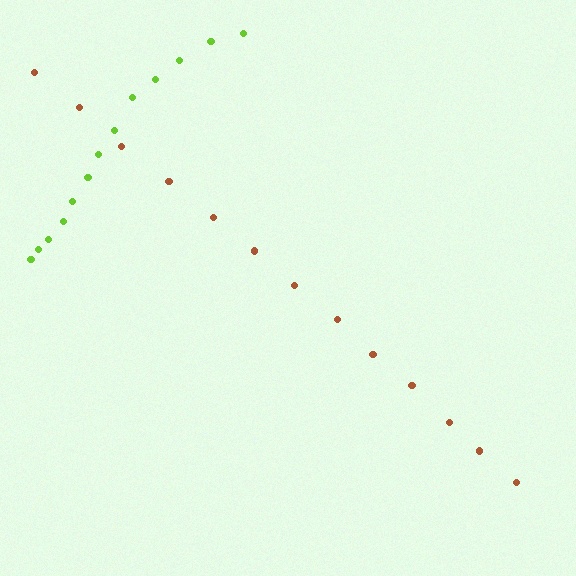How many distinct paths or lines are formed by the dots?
There are 2 distinct paths.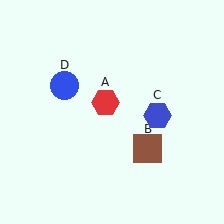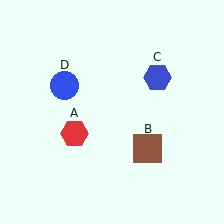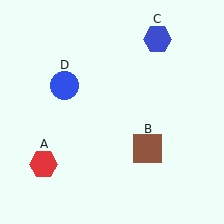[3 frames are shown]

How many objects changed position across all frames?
2 objects changed position: red hexagon (object A), blue hexagon (object C).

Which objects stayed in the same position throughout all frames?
Brown square (object B) and blue circle (object D) remained stationary.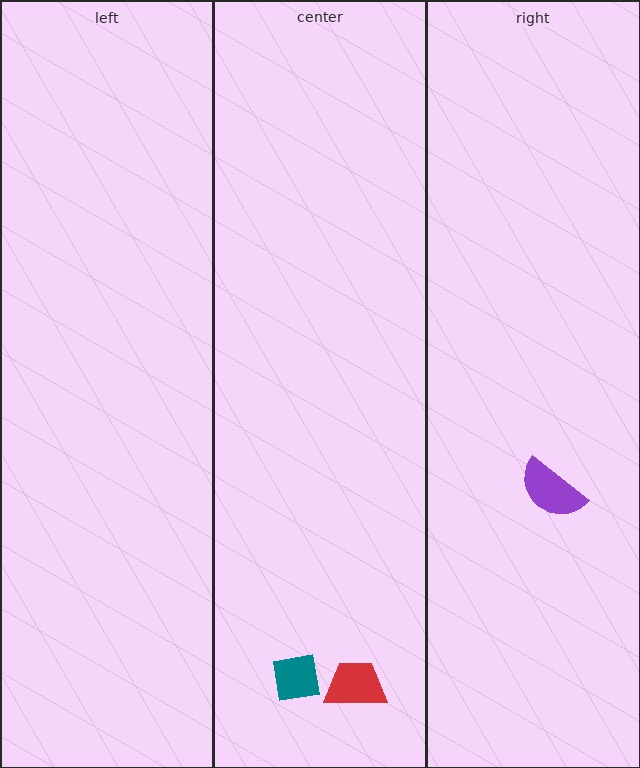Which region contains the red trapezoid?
The center region.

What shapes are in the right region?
The purple semicircle.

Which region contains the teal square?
The center region.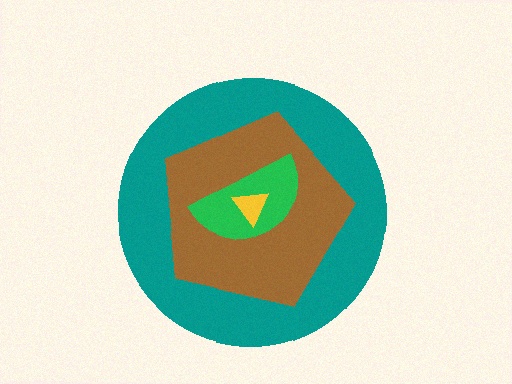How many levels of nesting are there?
4.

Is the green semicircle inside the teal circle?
Yes.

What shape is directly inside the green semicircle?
The yellow triangle.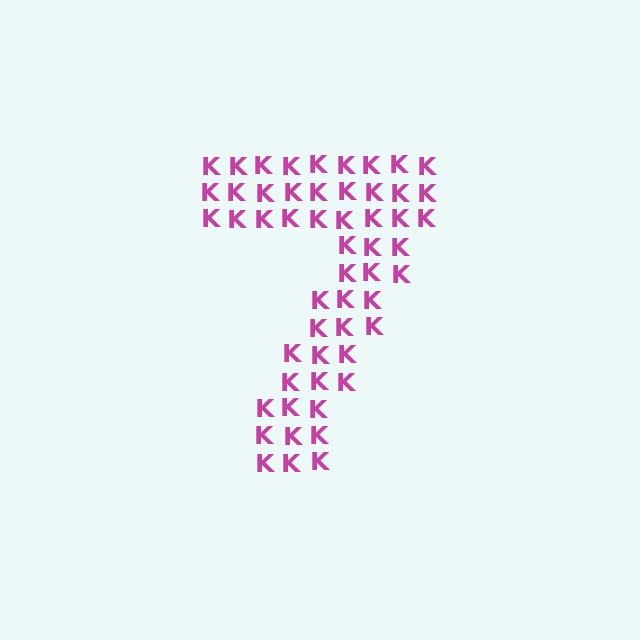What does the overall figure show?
The overall figure shows the digit 7.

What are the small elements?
The small elements are letter K's.